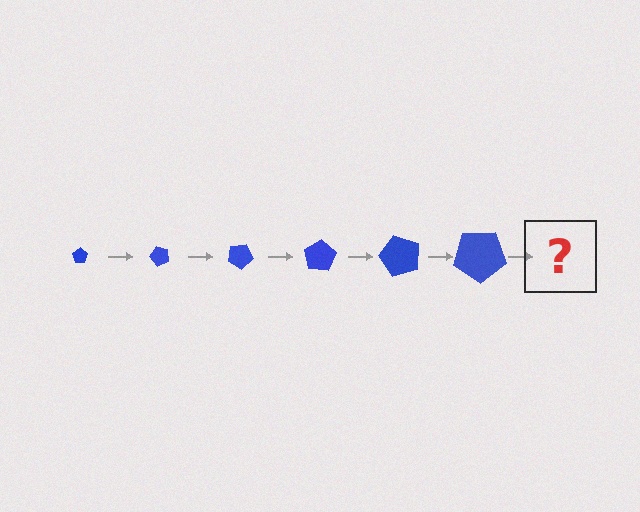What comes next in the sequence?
The next element should be a pentagon, larger than the previous one and rotated 300 degrees from the start.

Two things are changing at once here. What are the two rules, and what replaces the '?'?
The two rules are that the pentagon grows larger each step and it rotates 50 degrees each step. The '?' should be a pentagon, larger than the previous one and rotated 300 degrees from the start.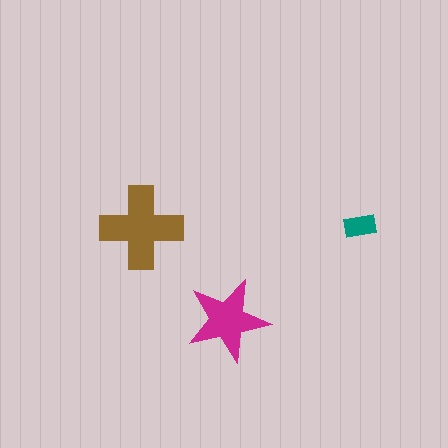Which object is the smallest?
The teal rectangle.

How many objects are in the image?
There are 3 objects in the image.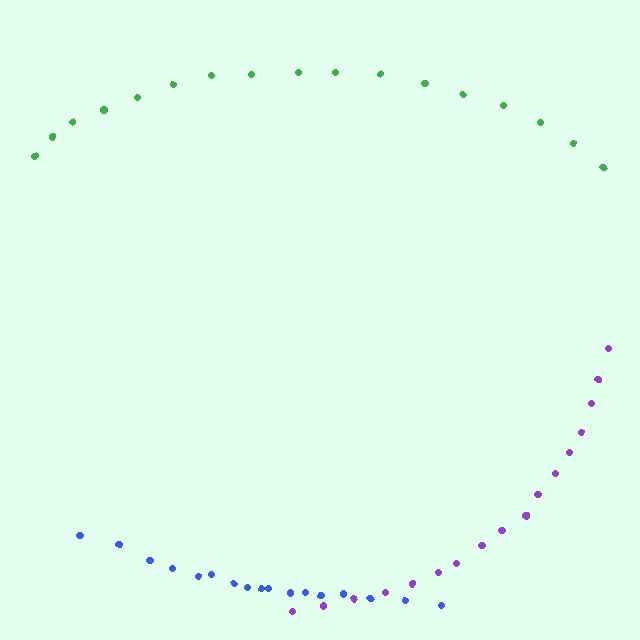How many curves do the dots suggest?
There are 3 distinct paths.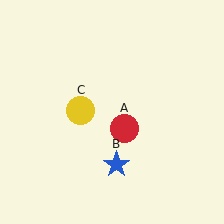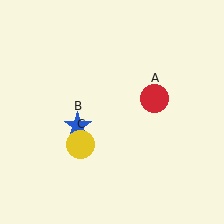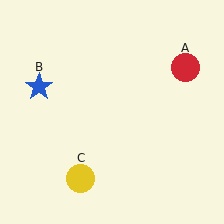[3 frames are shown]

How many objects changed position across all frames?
3 objects changed position: red circle (object A), blue star (object B), yellow circle (object C).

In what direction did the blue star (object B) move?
The blue star (object B) moved up and to the left.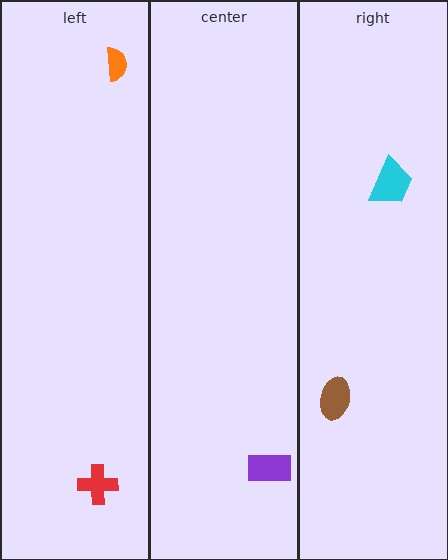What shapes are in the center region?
The purple rectangle.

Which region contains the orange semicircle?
The left region.